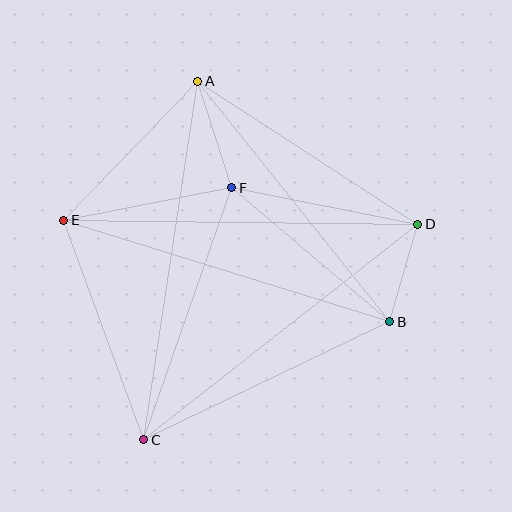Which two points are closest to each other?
Points B and D are closest to each other.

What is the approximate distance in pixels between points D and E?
The distance between D and E is approximately 354 pixels.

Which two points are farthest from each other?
Points A and C are farthest from each other.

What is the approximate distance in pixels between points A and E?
The distance between A and E is approximately 193 pixels.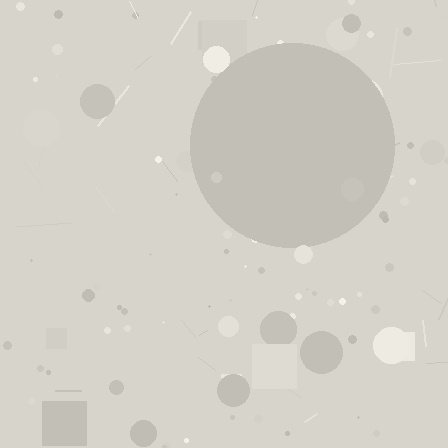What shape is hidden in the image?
A circle is hidden in the image.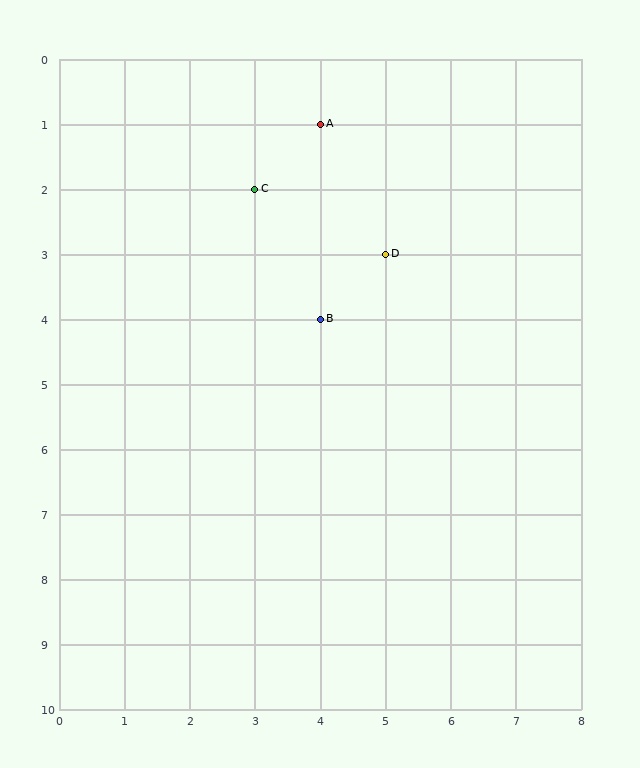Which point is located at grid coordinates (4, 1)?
Point A is at (4, 1).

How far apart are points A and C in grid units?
Points A and C are 1 column and 1 row apart (about 1.4 grid units diagonally).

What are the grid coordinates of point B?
Point B is at grid coordinates (4, 4).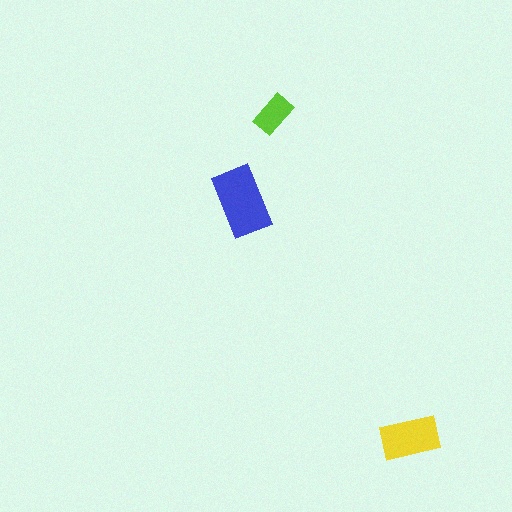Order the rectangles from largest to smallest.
the blue one, the yellow one, the lime one.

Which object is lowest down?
The yellow rectangle is bottommost.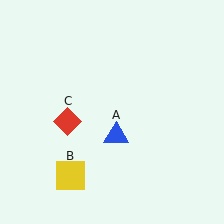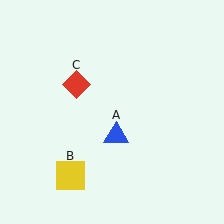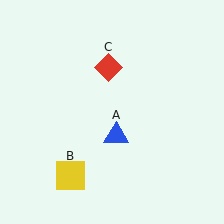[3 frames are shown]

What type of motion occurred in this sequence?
The red diamond (object C) rotated clockwise around the center of the scene.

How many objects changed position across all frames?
1 object changed position: red diamond (object C).